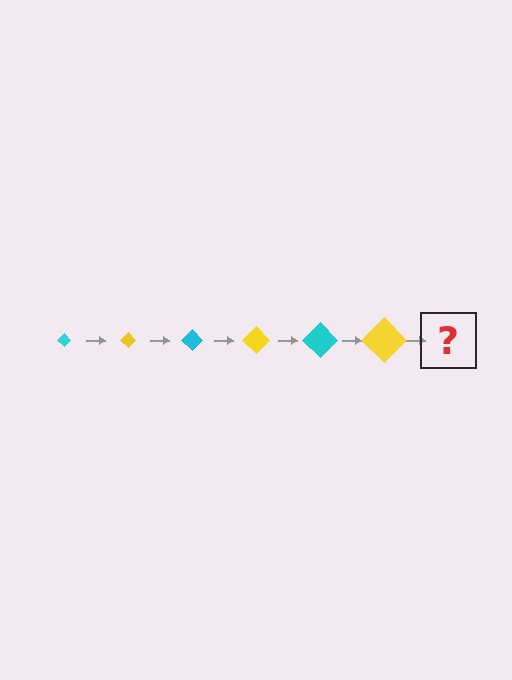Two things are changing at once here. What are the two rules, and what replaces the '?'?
The two rules are that the diamond grows larger each step and the color cycles through cyan and yellow. The '?' should be a cyan diamond, larger than the previous one.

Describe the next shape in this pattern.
It should be a cyan diamond, larger than the previous one.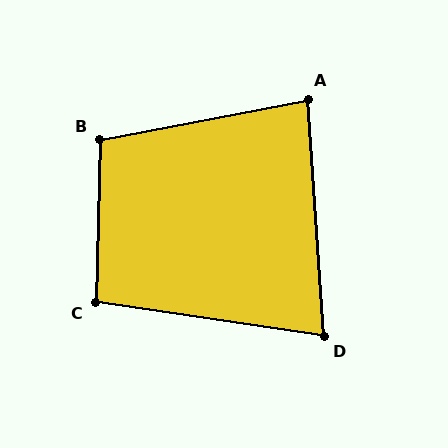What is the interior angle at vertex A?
Approximately 83 degrees (acute).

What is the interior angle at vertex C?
Approximately 97 degrees (obtuse).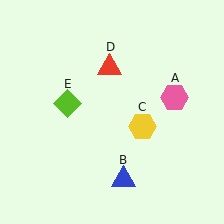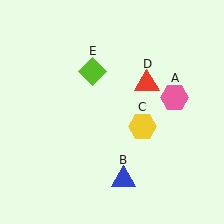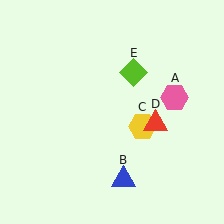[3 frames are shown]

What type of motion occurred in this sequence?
The red triangle (object D), lime diamond (object E) rotated clockwise around the center of the scene.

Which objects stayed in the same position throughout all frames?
Pink hexagon (object A) and blue triangle (object B) and yellow hexagon (object C) remained stationary.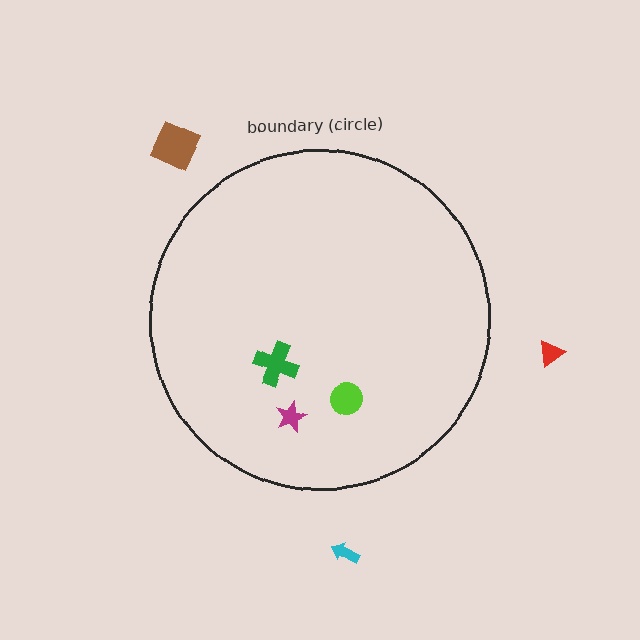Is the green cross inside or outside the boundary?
Inside.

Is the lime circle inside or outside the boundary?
Inside.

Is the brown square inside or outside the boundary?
Outside.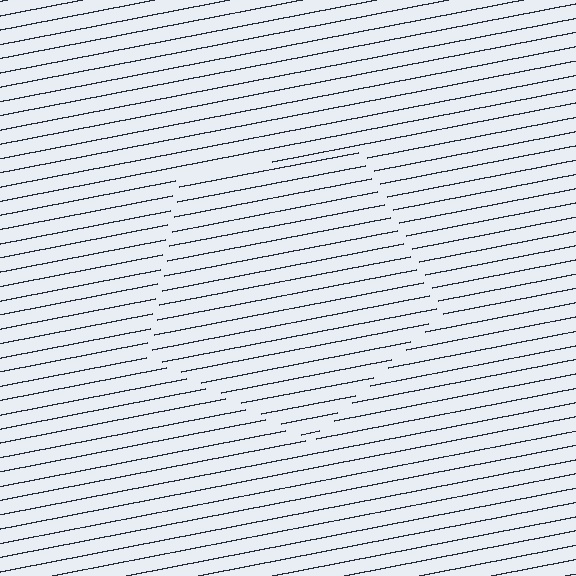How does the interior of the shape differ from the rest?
The interior of the shape contains the same grating, shifted by half a period — the contour is defined by the phase discontinuity where line-ends from the inner and outer gratings abut.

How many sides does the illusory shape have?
5 sides — the line-ends trace a pentagon.